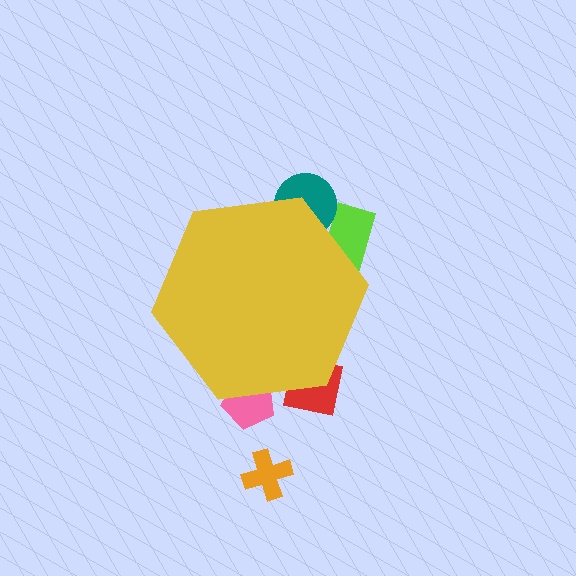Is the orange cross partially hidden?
No, the orange cross is fully visible.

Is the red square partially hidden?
Yes, the red square is partially hidden behind the yellow hexagon.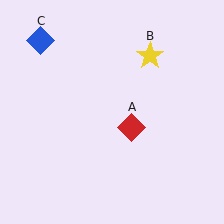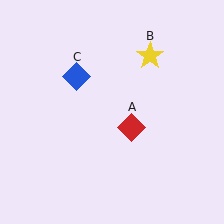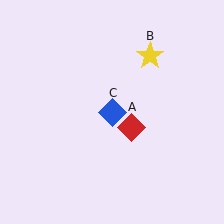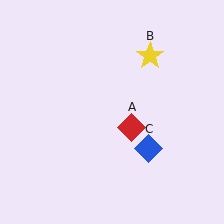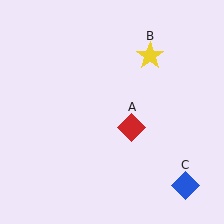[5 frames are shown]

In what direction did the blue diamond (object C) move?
The blue diamond (object C) moved down and to the right.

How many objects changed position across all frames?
1 object changed position: blue diamond (object C).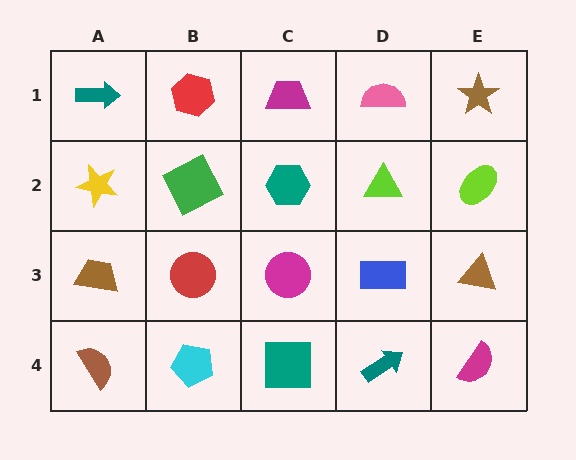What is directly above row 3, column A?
A yellow star.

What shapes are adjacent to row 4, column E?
A brown triangle (row 3, column E), a teal arrow (row 4, column D).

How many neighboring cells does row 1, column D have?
3.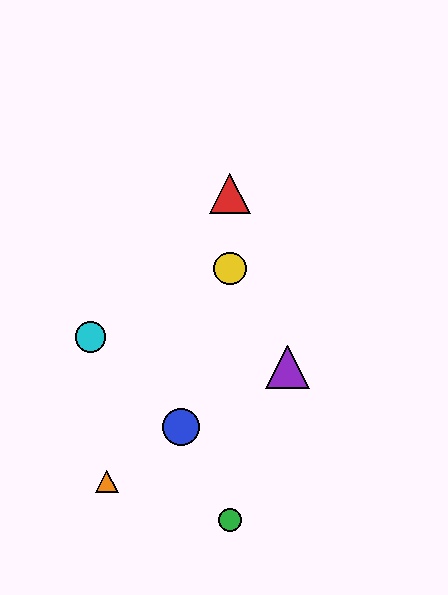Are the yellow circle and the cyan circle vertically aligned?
No, the yellow circle is at x≈230 and the cyan circle is at x≈90.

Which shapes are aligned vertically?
The red triangle, the green circle, the yellow circle are aligned vertically.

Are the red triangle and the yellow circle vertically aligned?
Yes, both are at x≈230.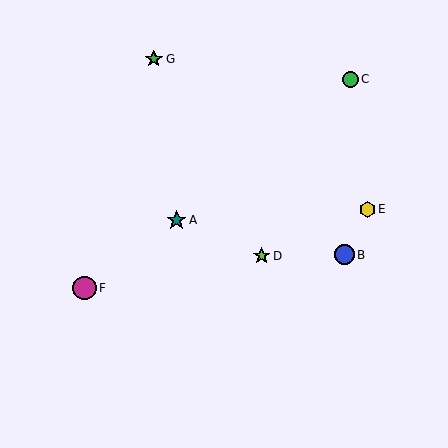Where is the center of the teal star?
The center of the teal star is at (177, 220).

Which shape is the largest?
The magenta circle (labeled F) is the largest.